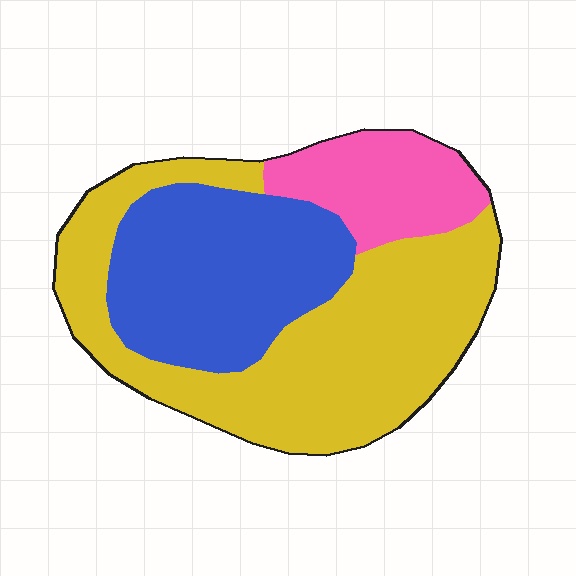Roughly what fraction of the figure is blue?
Blue takes up about one third (1/3) of the figure.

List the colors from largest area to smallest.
From largest to smallest: yellow, blue, pink.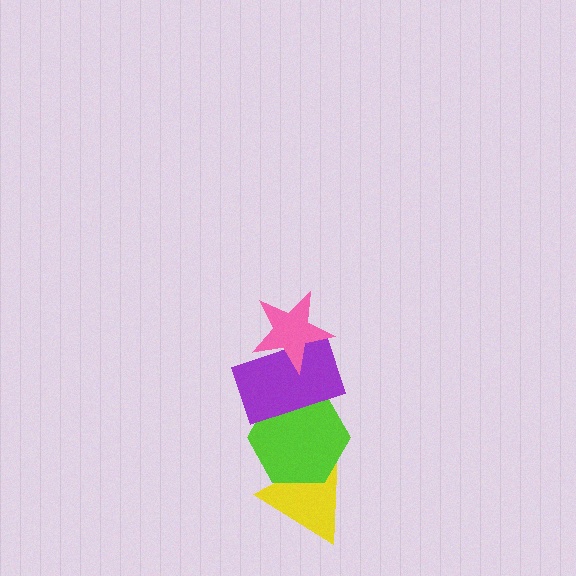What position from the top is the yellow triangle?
The yellow triangle is 4th from the top.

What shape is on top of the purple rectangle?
The pink star is on top of the purple rectangle.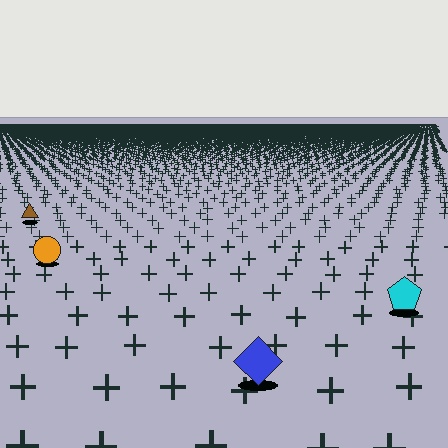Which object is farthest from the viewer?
The brown triangle is farthest from the viewer. It appears smaller and the ground texture around it is denser.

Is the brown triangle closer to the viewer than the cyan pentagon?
No. The cyan pentagon is closer — you can tell from the texture gradient: the ground texture is coarser near it.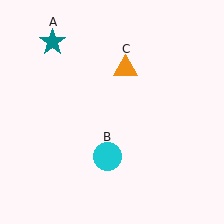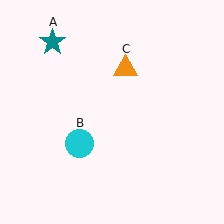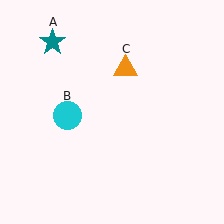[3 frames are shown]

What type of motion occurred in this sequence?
The cyan circle (object B) rotated clockwise around the center of the scene.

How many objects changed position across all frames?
1 object changed position: cyan circle (object B).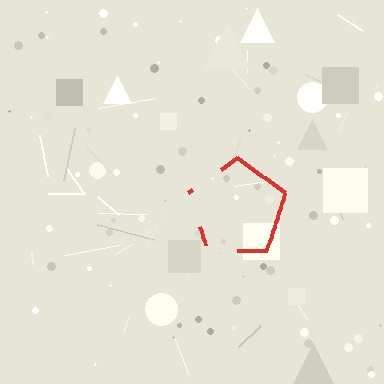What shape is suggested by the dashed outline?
The dashed outline suggests a pentagon.